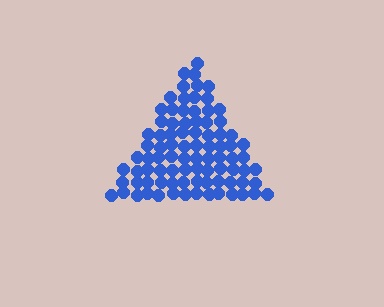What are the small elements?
The small elements are circles.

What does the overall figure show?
The overall figure shows a triangle.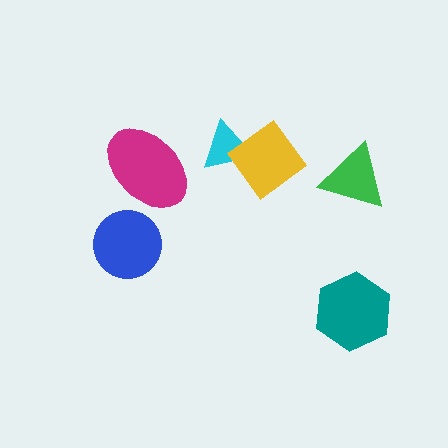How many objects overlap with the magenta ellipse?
0 objects overlap with the magenta ellipse.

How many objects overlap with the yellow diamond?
1 object overlaps with the yellow diamond.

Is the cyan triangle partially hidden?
Yes, it is partially covered by another shape.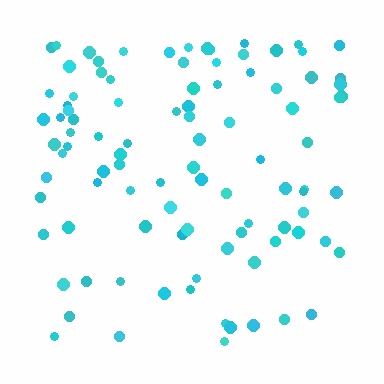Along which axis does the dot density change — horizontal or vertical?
Vertical.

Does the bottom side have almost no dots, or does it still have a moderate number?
Still a moderate number, just noticeably fewer than the top.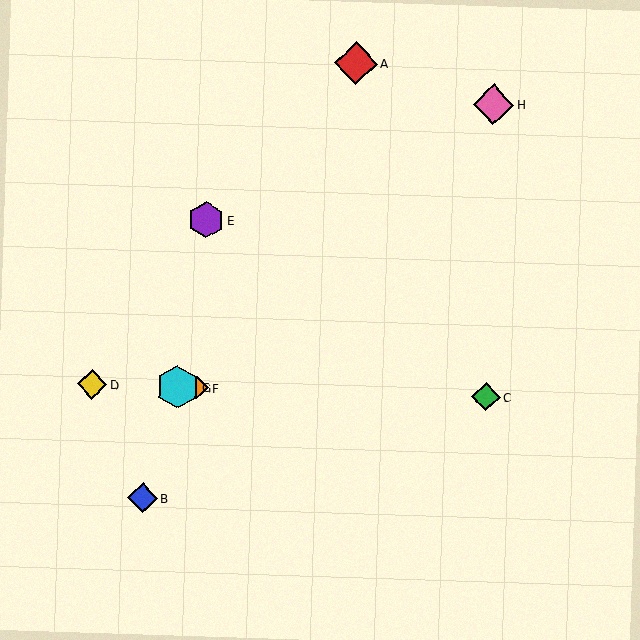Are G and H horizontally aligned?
No, G is at y≈387 and H is at y≈105.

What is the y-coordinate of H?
Object H is at y≈105.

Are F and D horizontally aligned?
Yes, both are at y≈388.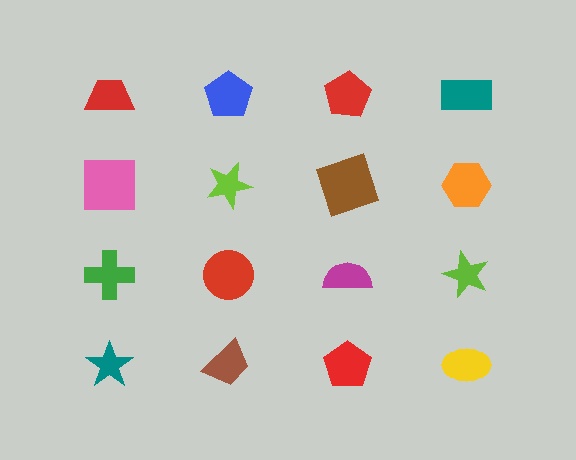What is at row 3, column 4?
A lime star.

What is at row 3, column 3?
A magenta semicircle.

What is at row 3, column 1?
A green cross.